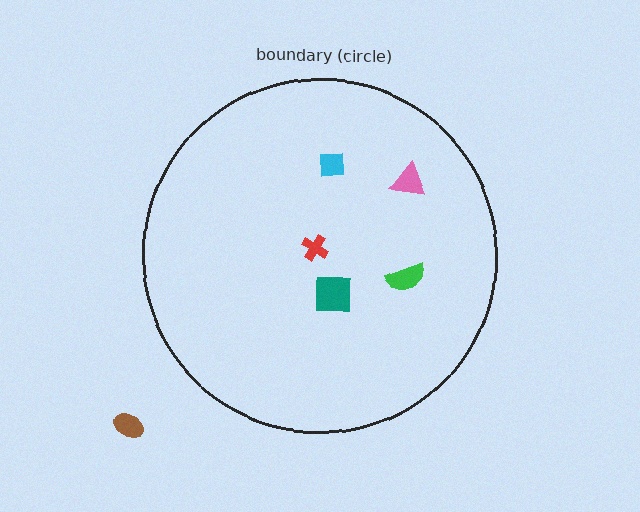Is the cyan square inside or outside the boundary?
Inside.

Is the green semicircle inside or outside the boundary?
Inside.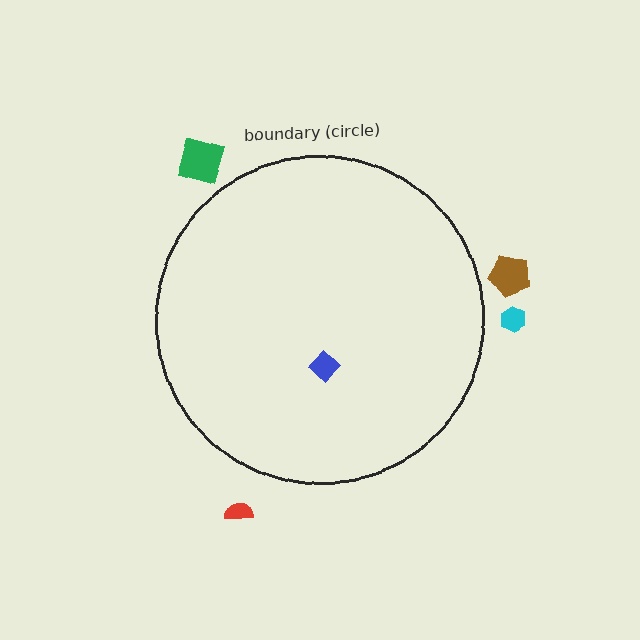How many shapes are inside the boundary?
1 inside, 4 outside.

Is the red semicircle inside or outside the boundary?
Outside.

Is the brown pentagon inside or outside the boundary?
Outside.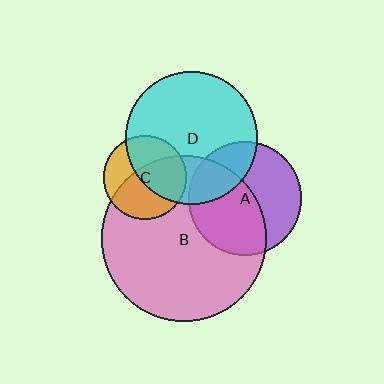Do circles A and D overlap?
Yes.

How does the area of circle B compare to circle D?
Approximately 1.6 times.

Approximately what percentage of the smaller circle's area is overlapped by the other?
Approximately 25%.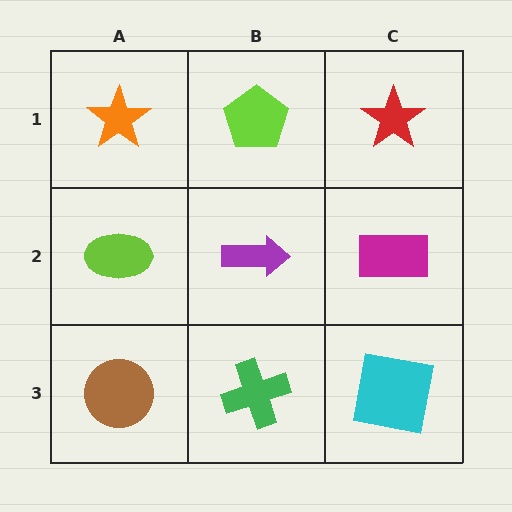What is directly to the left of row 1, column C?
A lime pentagon.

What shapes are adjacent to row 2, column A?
An orange star (row 1, column A), a brown circle (row 3, column A), a purple arrow (row 2, column B).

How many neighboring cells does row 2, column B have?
4.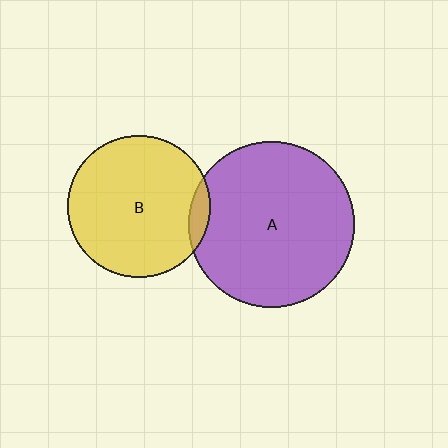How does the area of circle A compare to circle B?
Approximately 1.4 times.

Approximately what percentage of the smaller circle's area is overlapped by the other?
Approximately 5%.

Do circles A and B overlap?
Yes.